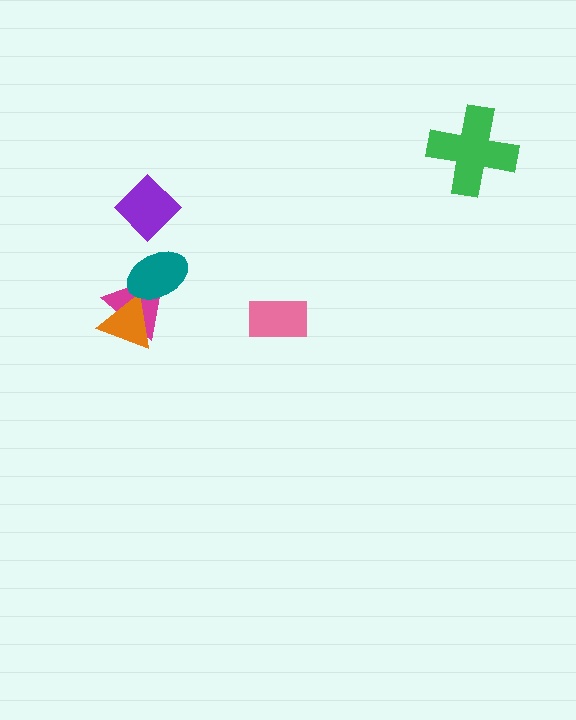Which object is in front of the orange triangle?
The teal ellipse is in front of the orange triangle.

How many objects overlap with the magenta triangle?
2 objects overlap with the magenta triangle.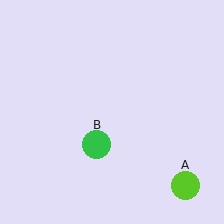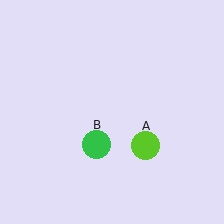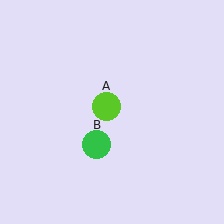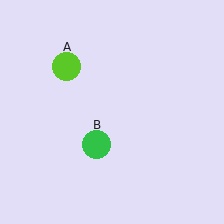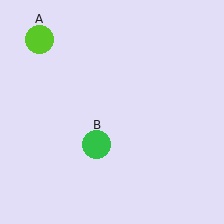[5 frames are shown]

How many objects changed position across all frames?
1 object changed position: lime circle (object A).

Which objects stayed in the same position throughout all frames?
Green circle (object B) remained stationary.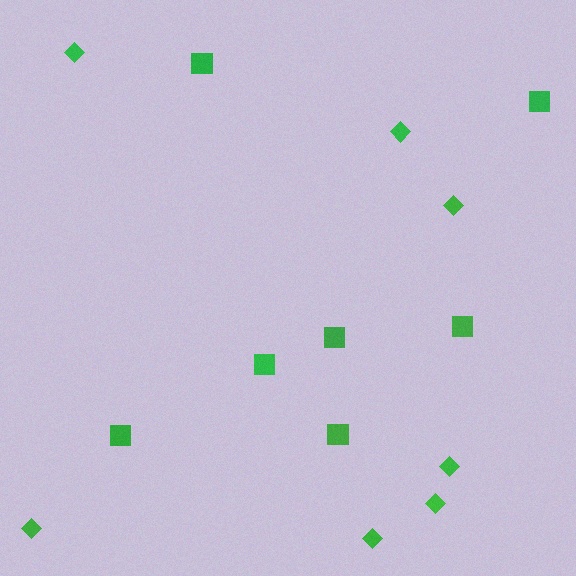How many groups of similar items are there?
There are 2 groups: one group of squares (7) and one group of diamonds (7).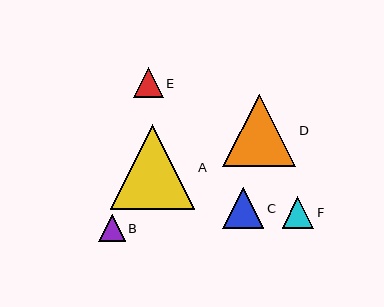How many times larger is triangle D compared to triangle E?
Triangle D is approximately 2.4 times the size of triangle E.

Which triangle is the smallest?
Triangle B is the smallest with a size of approximately 27 pixels.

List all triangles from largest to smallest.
From largest to smallest: A, D, C, F, E, B.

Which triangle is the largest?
Triangle A is the largest with a size of approximately 85 pixels.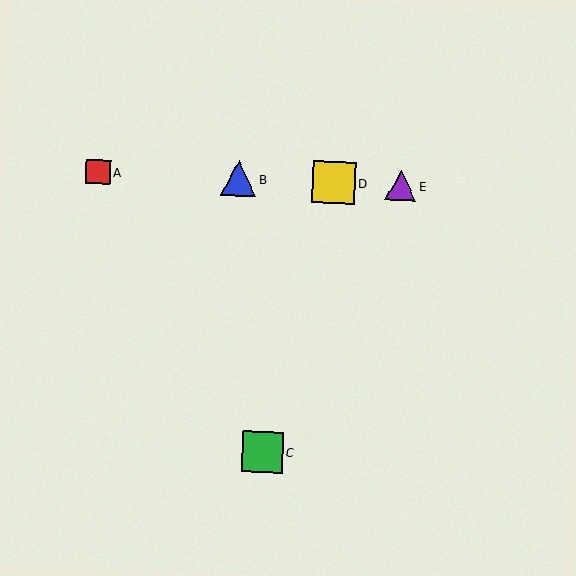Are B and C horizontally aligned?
No, B is at y≈178 and C is at y≈452.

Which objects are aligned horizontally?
Objects A, B, D, E are aligned horizontally.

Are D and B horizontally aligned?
Yes, both are at y≈182.